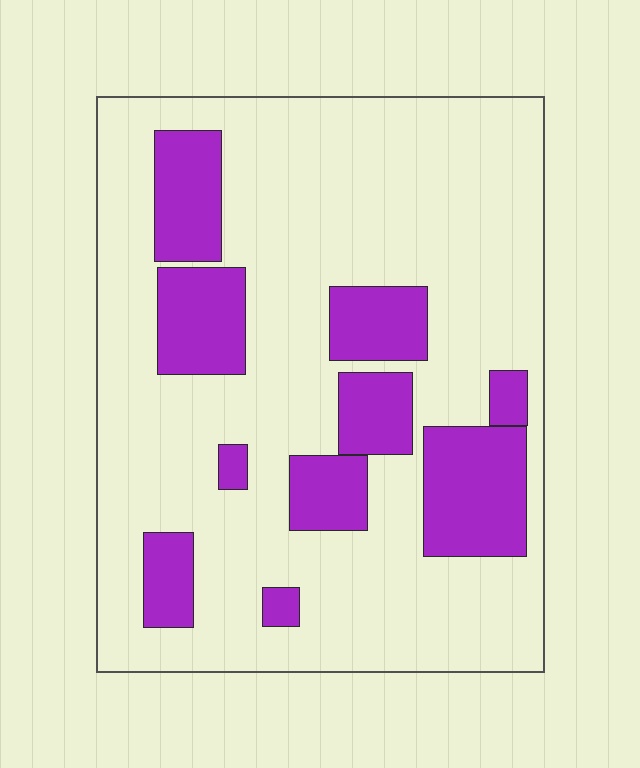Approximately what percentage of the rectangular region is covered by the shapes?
Approximately 25%.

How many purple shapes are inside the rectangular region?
10.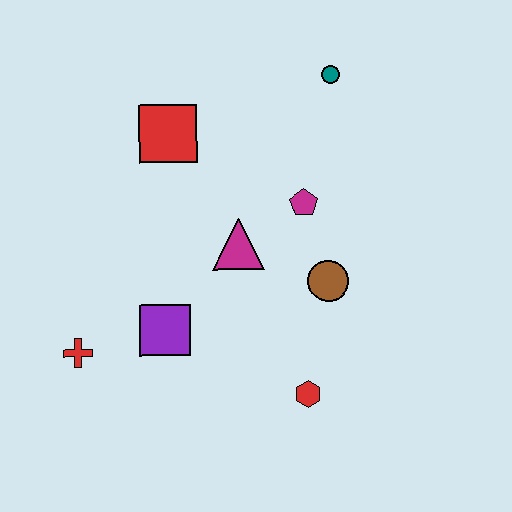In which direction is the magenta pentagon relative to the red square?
The magenta pentagon is to the right of the red square.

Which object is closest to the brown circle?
The magenta pentagon is closest to the brown circle.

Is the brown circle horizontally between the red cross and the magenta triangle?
No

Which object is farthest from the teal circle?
The red cross is farthest from the teal circle.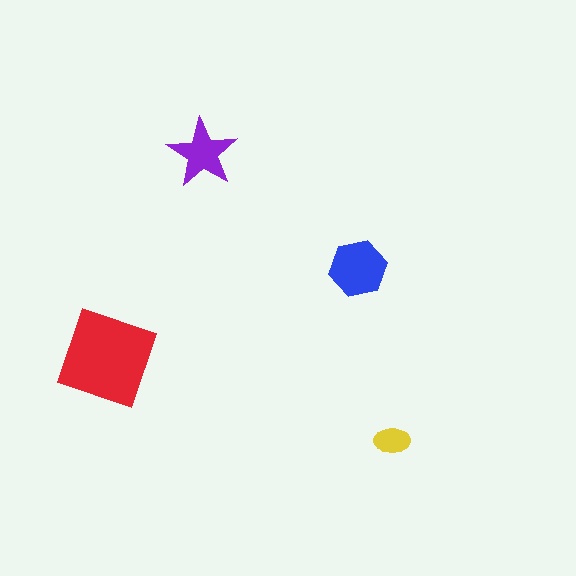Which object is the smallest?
The yellow ellipse.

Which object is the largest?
The red diamond.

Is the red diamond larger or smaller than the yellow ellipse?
Larger.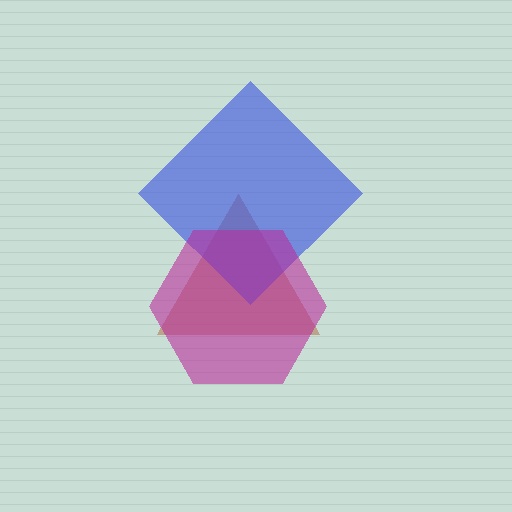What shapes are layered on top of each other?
The layered shapes are: a brown triangle, a blue diamond, a magenta hexagon.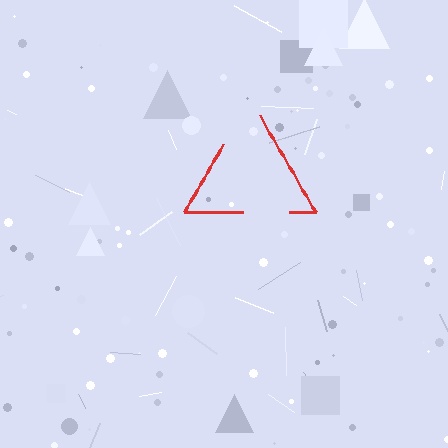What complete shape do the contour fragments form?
The contour fragments form a triangle.